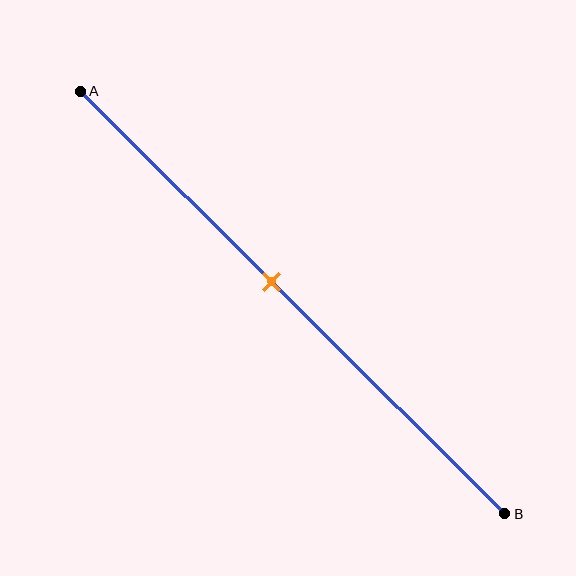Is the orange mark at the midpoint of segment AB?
No, the mark is at about 45% from A, not at the 50% midpoint.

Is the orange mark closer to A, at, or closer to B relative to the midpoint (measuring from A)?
The orange mark is closer to point A than the midpoint of segment AB.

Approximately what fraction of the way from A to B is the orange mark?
The orange mark is approximately 45% of the way from A to B.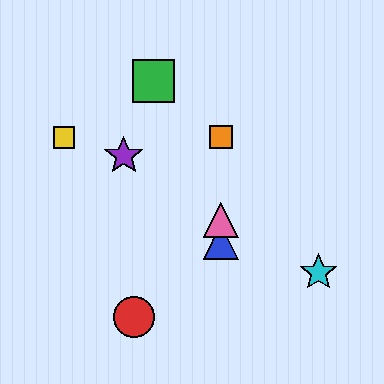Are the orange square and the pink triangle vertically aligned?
Yes, both are at x≈221.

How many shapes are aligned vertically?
3 shapes (the blue triangle, the orange square, the pink triangle) are aligned vertically.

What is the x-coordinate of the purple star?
The purple star is at x≈124.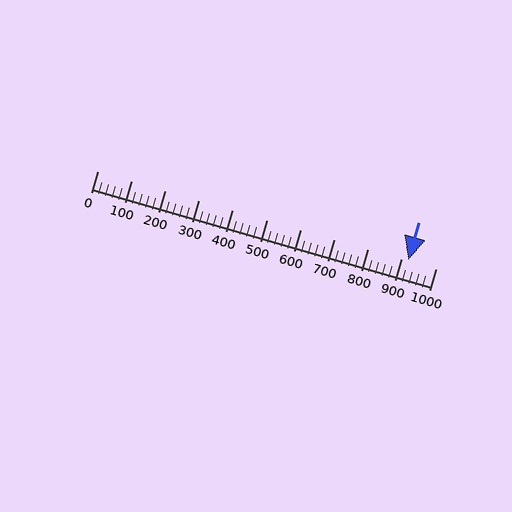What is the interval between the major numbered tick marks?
The major tick marks are spaced 100 units apart.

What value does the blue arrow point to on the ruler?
The blue arrow points to approximately 920.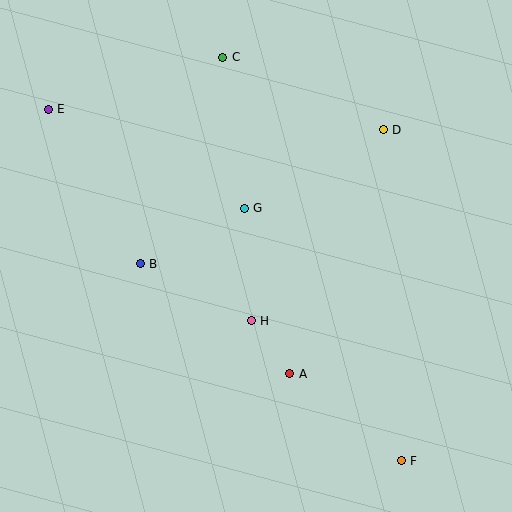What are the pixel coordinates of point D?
Point D is at (383, 130).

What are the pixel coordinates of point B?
Point B is at (140, 264).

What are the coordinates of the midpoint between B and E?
The midpoint between B and E is at (94, 186).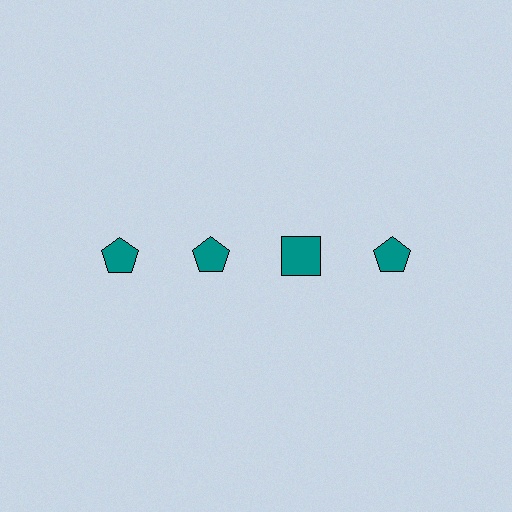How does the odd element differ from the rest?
It has a different shape: square instead of pentagon.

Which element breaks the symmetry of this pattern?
The teal square in the top row, center column breaks the symmetry. All other shapes are teal pentagons.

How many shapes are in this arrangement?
There are 4 shapes arranged in a grid pattern.